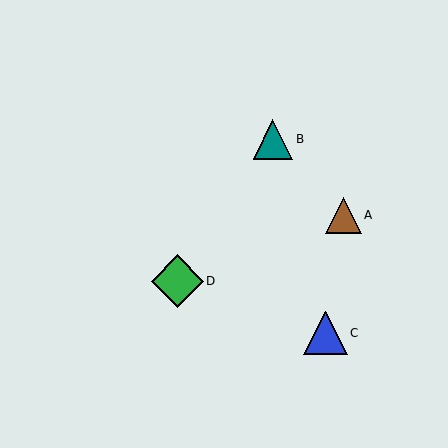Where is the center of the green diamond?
The center of the green diamond is at (177, 281).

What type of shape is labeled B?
Shape B is a teal triangle.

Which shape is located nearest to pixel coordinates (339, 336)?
The blue triangle (labeled C) at (325, 333) is nearest to that location.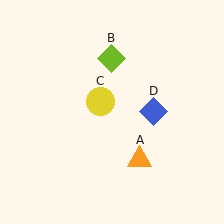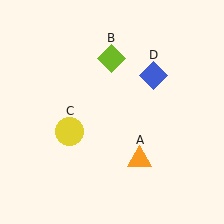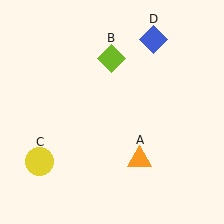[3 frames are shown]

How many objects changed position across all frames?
2 objects changed position: yellow circle (object C), blue diamond (object D).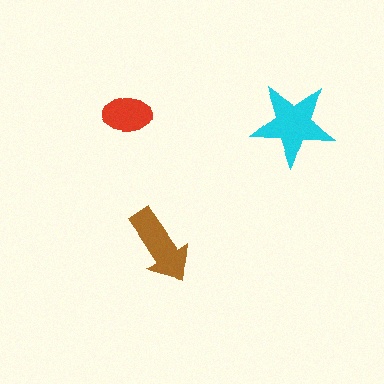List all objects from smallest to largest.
The red ellipse, the brown arrow, the cyan star.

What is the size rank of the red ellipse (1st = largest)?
3rd.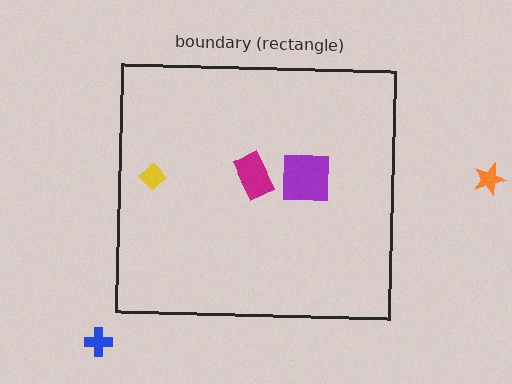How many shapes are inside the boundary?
3 inside, 2 outside.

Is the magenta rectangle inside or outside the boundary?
Inside.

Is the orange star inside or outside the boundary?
Outside.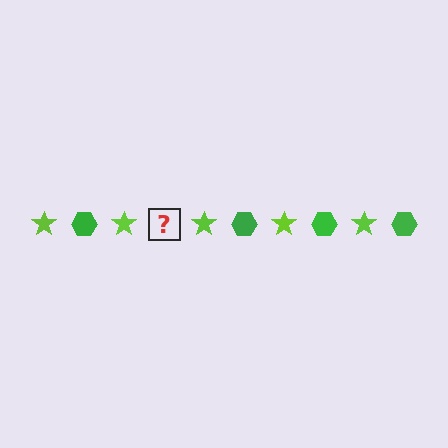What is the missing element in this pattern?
The missing element is a green hexagon.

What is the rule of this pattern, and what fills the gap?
The rule is that the pattern alternates between lime star and green hexagon. The gap should be filled with a green hexagon.